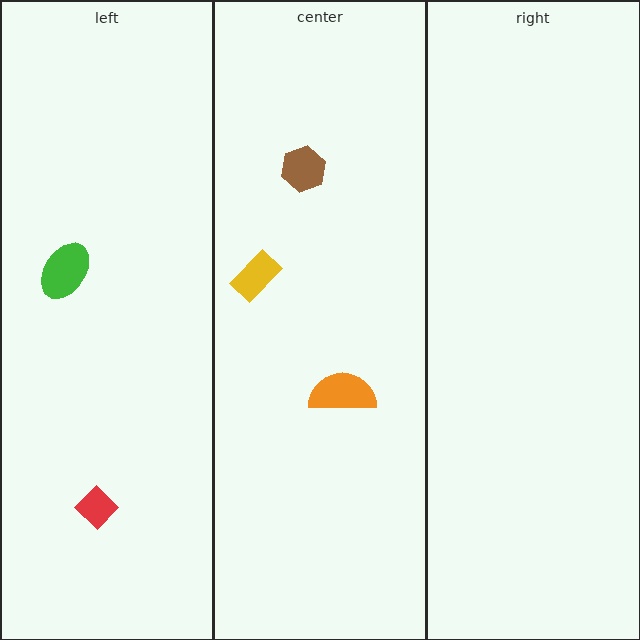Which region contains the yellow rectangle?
The center region.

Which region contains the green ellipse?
The left region.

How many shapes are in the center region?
3.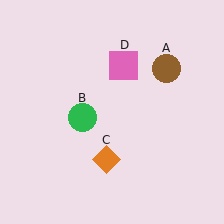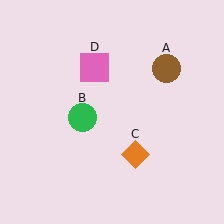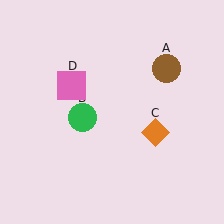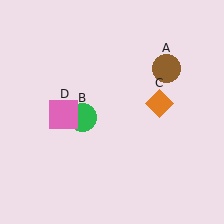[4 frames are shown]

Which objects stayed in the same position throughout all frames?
Brown circle (object A) and green circle (object B) remained stationary.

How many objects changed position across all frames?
2 objects changed position: orange diamond (object C), pink square (object D).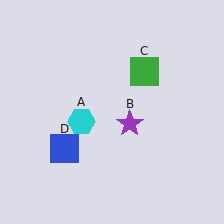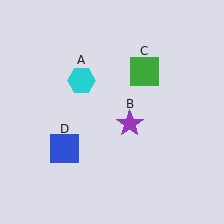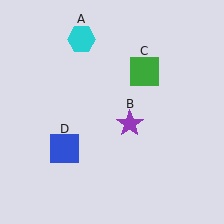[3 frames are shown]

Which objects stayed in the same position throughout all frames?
Purple star (object B) and green square (object C) and blue square (object D) remained stationary.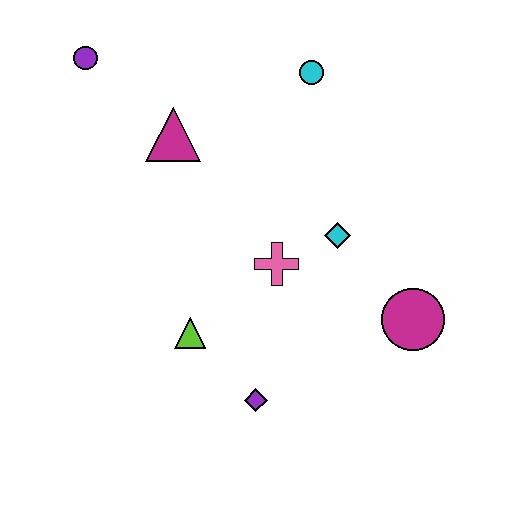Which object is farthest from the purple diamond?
The purple circle is farthest from the purple diamond.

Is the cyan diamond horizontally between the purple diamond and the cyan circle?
No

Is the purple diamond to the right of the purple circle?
Yes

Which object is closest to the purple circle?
The magenta triangle is closest to the purple circle.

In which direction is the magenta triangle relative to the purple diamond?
The magenta triangle is above the purple diamond.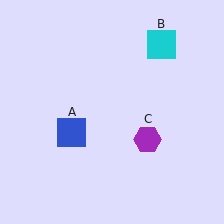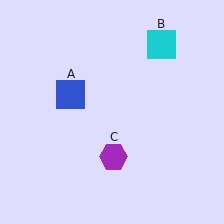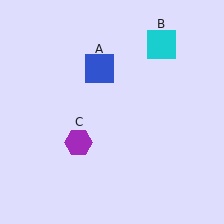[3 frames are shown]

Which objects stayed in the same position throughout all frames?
Cyan square (object B) remained stationary.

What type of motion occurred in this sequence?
The blue square (object A), purple hexagon (object C) rotated clockwise around the center of the scene.